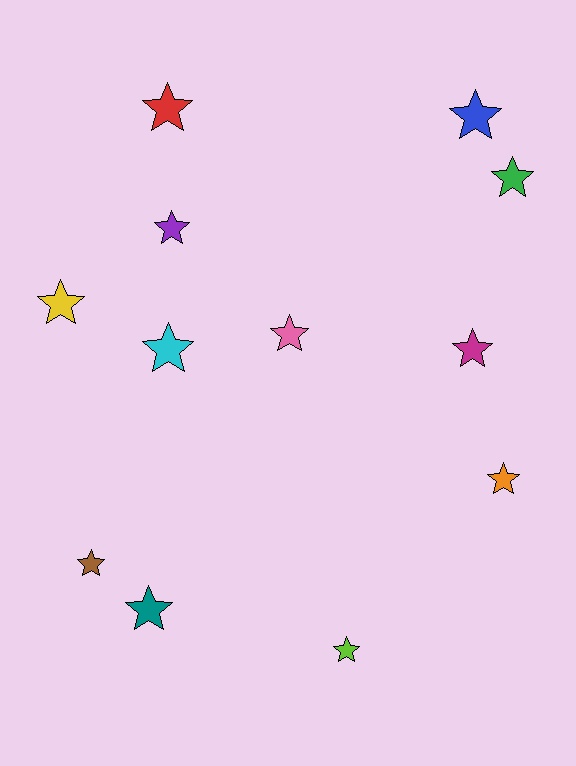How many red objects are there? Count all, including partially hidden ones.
There is 1 red object.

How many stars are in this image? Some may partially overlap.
There are 12 stars.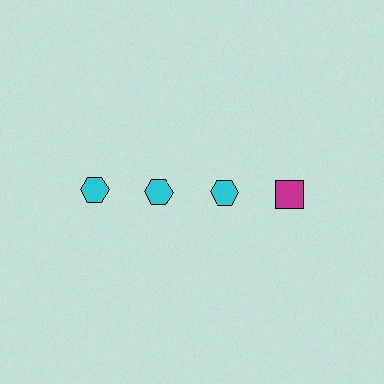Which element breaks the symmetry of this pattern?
The magenta square in the top row, second from right column breaks the symmetry. All other shapes are cyan hexagons.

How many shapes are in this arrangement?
There are 4 shapes arranged in a grid pattern.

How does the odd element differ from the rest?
It differs in both color (magenta instead of cyan) and shape (square instead of hexagon).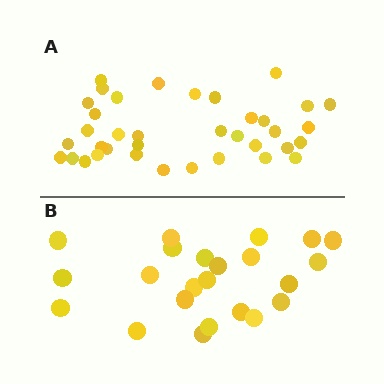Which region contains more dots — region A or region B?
Region A (the top region) has more dots.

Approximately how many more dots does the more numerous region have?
Region A has approximately 15 more dots than region B.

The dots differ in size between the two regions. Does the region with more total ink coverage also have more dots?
No. Region B has more total ink coverage because its dots are larger, but region A actually contains more individual dots. Total area can be misleading — the number of items is what matters here.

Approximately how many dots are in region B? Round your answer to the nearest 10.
About 20 dots. (The exact count is 23, which rounds to 20.)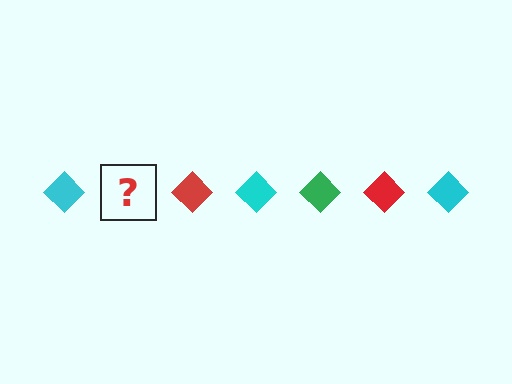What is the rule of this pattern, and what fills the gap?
The rule is that the pattern cycles through cyan, green, red diamonds. The gap should be filled with a green diamond.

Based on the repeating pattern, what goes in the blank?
The blank should be a green diamond.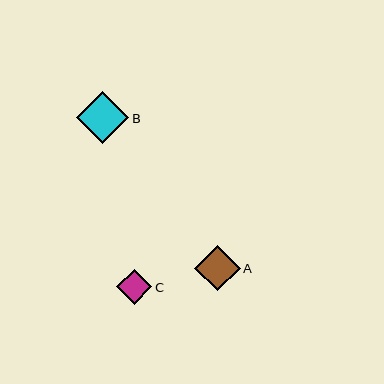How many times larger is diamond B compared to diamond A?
Diamond B is approximately 1.1 times the size of diamond A.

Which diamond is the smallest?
Diamond C is the smallest with a size of approximately 35 pixels.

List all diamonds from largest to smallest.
From largest to smallest: B, A, C.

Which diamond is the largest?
Diamond B is the largest with a size of approximately 52 pixels.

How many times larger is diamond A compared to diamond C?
Diamond A is approximately 1.3 times the size of diamond C.